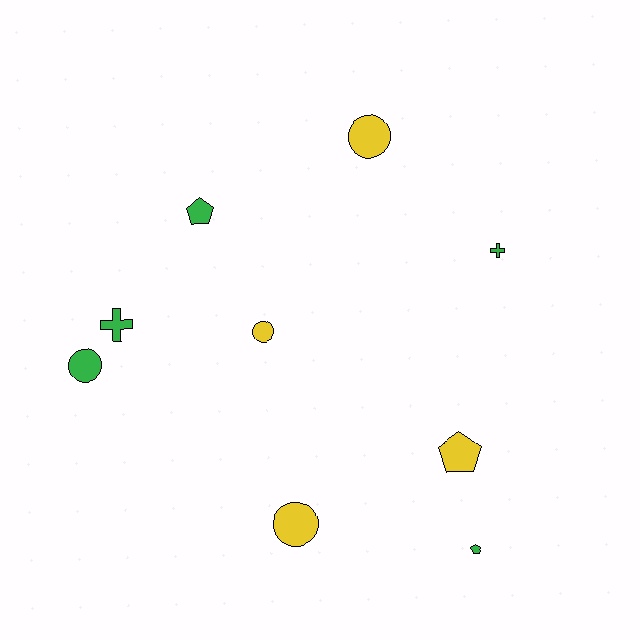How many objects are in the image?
There are 9 objects.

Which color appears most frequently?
Green, with 5 objects.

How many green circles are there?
There is 1 green circle.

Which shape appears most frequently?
Circle, with 4 objects.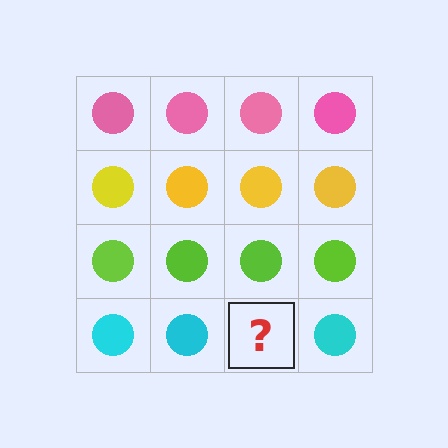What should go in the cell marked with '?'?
The missing cell should contain a cyan circle.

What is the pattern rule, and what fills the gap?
The rule is that each row has a consistent color. The gap should be filled with a cyan circle.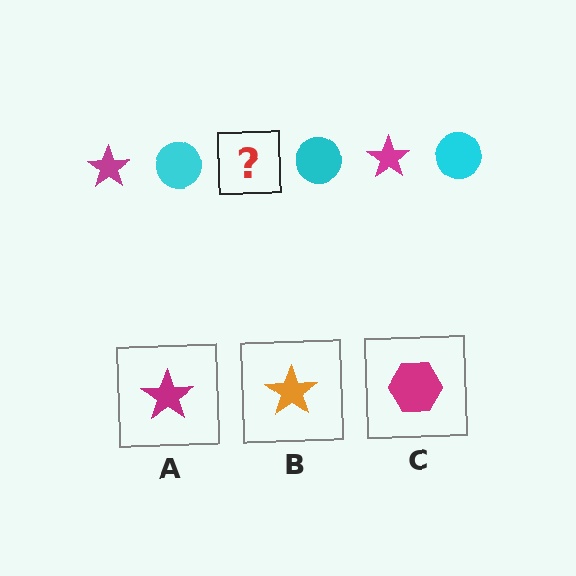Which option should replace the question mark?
Option A.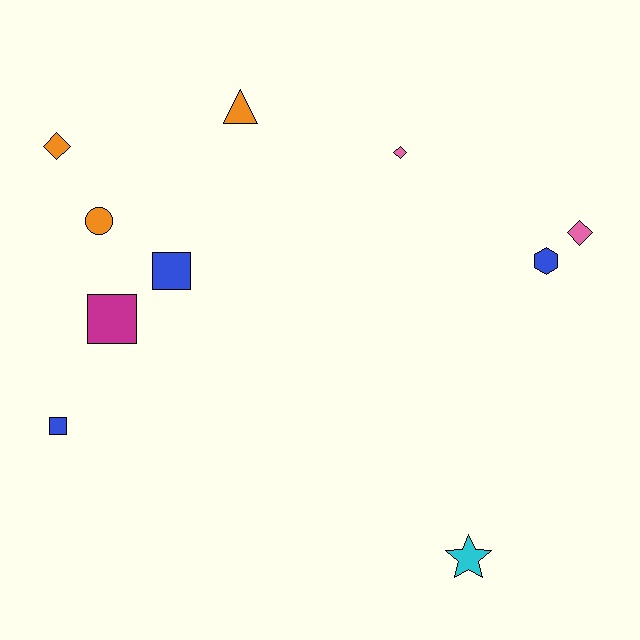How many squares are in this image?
There are 3 squares.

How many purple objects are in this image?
There are no purple objects.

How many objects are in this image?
There are 10 objects.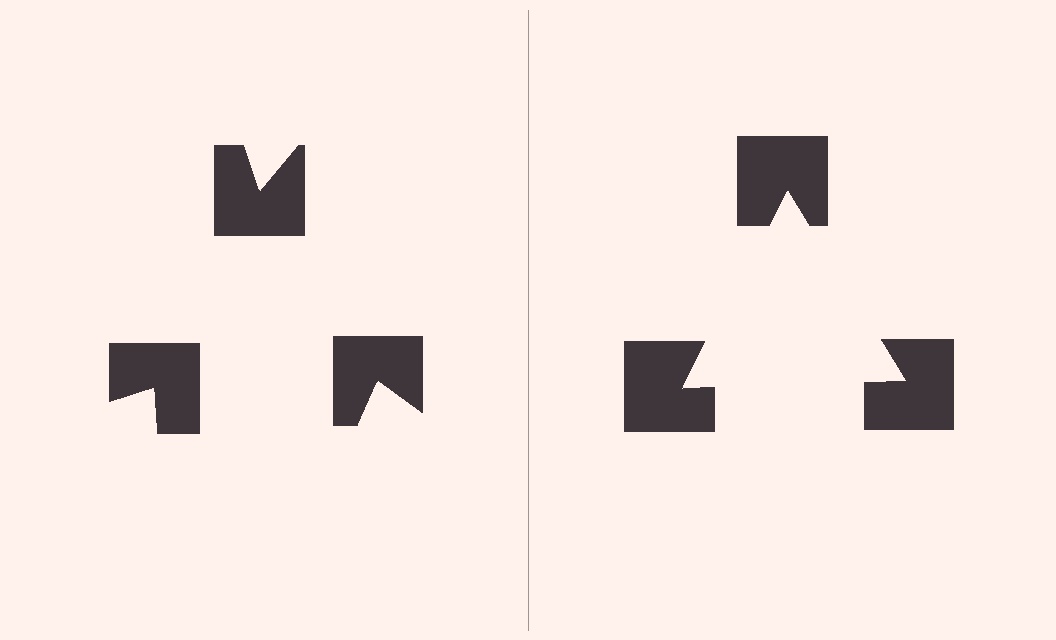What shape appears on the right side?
An illusory triangle.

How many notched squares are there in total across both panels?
6 — 3 on each side.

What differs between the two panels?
The notched squares are positioned identically on both sides; only the wedge orientations differ. On the right they align to a triangle; on the left they are misaligned.